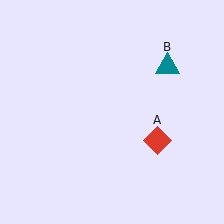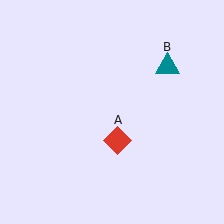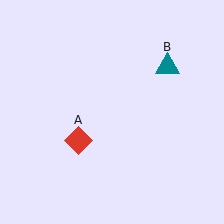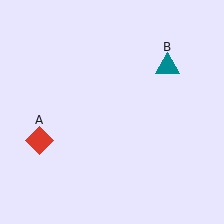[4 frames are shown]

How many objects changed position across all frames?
1 object changed position: red diamond (object A).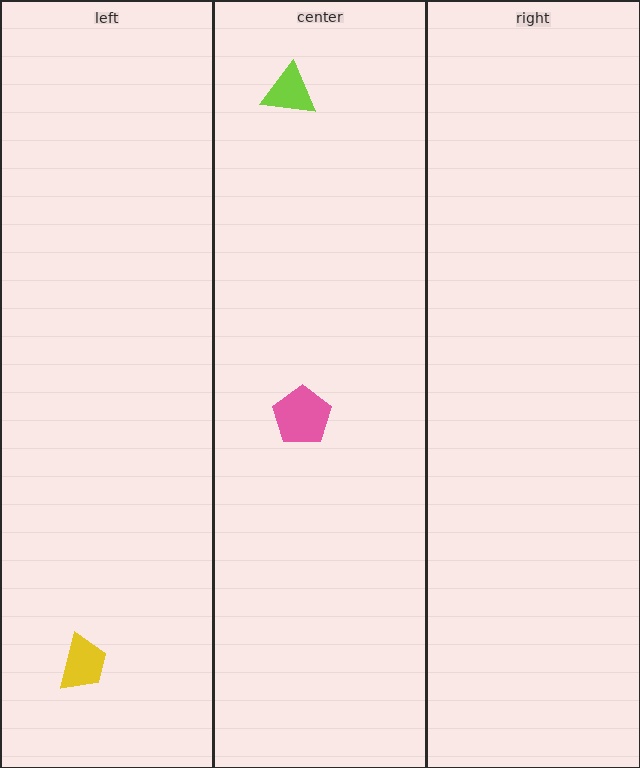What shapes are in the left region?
The yellow trapezoid.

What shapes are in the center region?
The pink pentagon, the lime triangle.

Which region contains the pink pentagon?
The center region.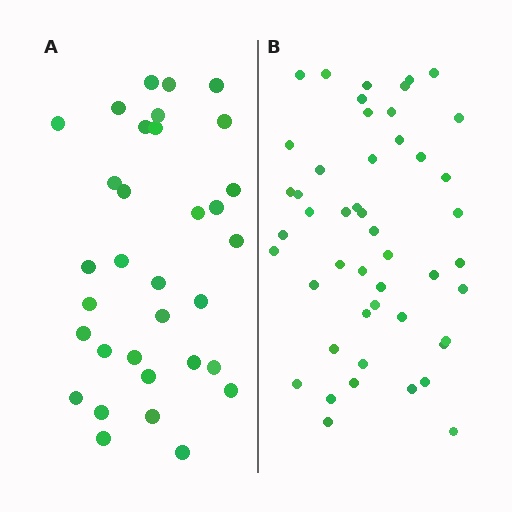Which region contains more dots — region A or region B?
Region B (the right region) has more dots.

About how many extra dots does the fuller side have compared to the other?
Region B has approximately 15 more dots than region A.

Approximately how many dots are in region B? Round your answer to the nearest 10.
About 50 dots. (The exact count is 48, which rounds to 50.)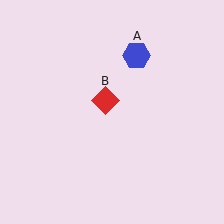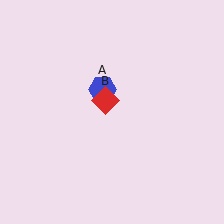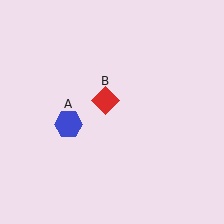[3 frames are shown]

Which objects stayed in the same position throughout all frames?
Red diamond (object B) remained stationary.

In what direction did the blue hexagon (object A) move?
The blue hexagon (object A) moved down and to the left.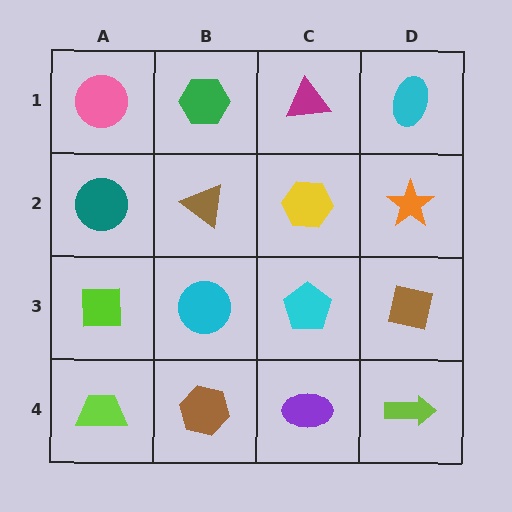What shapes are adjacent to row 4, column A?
A lime square (row 3, column A), a brown hexagon (row 4, column B).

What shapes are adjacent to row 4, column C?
A cyan pentagon (row 3, column C), a brown hexagon (row 4, column B), a lime arrow (row 4, column D).